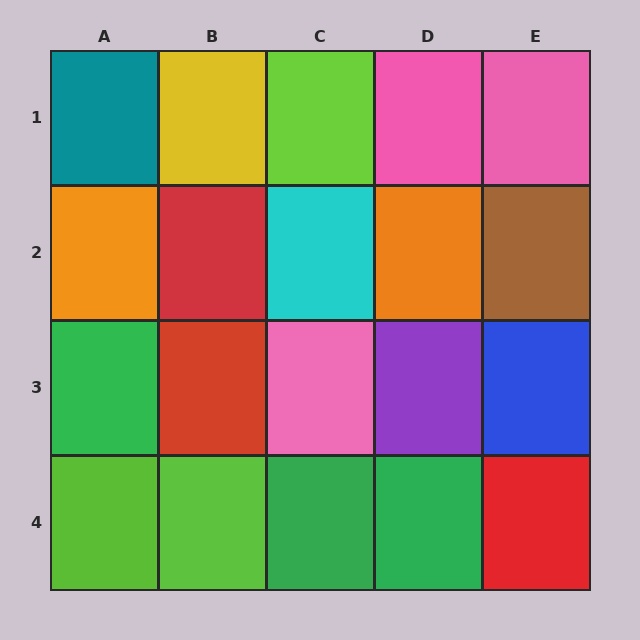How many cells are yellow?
1 cell is yellow.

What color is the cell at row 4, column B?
Lime.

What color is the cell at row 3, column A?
Green.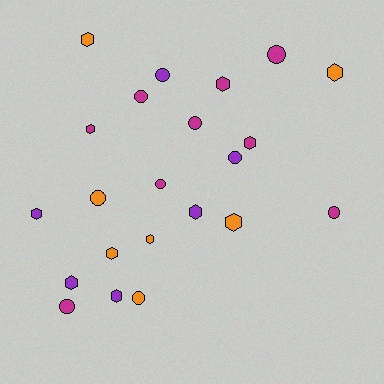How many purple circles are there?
There are 2 purple circles.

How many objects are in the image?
There are 22 objects.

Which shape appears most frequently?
Hexagon, with 12 objects.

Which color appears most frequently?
Magenta, with 9 objects.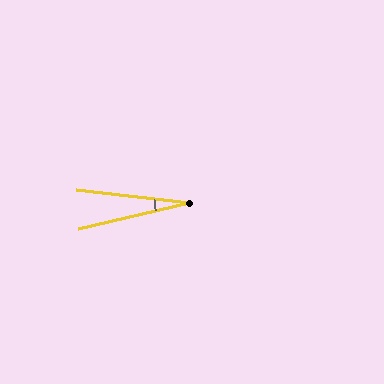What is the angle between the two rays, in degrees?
Approximately 20 degrees.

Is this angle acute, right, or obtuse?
It is acute.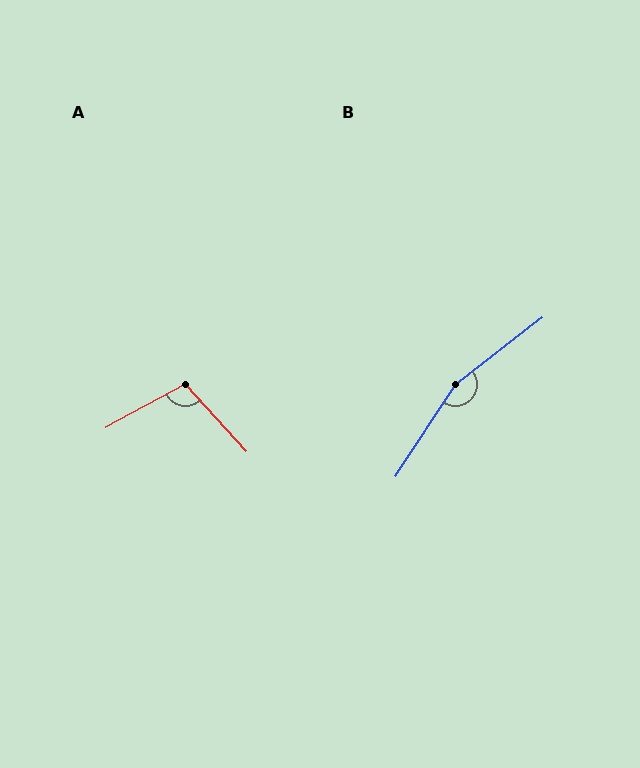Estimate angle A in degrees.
Approximately 103 degrees.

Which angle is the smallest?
A, at approximately 103 degrees.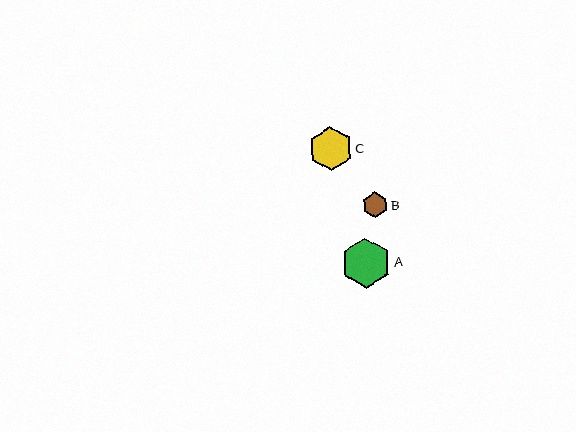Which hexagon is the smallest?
Hexagon B is the smallest with a size of approximately 25 pixels.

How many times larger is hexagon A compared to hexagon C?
Hexagon A is approximately 1.2 times the size of hexagon C.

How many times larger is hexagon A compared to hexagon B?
Hexagon A is approximately 2.0 times the size of hexagon B.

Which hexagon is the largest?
Hexagon A is the largest with a size of approximately 50 pixels.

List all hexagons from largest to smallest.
From largest to smallest: A, C, B.